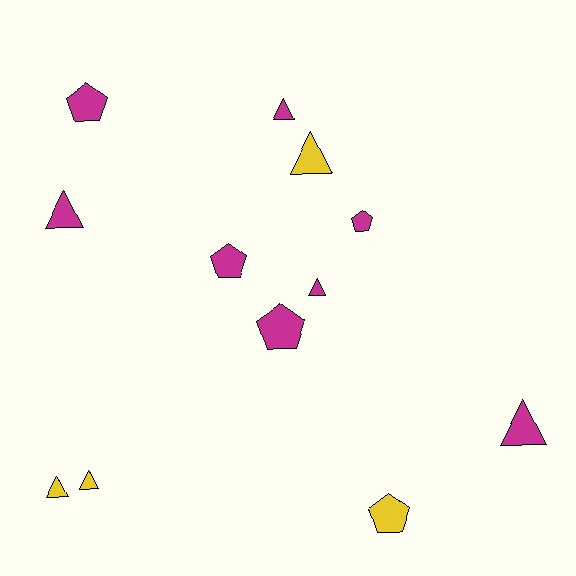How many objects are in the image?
There are 12 objects.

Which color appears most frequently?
Magenta, with 8 objects.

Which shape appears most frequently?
Triangle, with 7 objects.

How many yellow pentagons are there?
There is 1 yellow pentagon.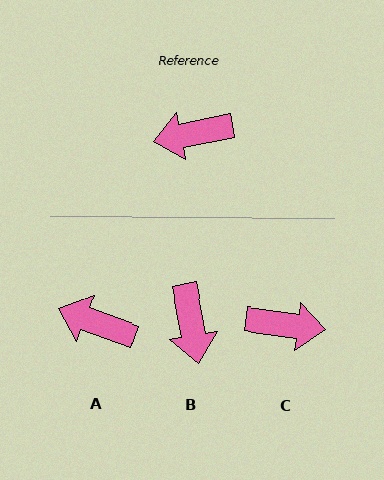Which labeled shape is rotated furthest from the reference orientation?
C, about 161 degrees away.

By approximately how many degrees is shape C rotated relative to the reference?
Approximately 161 degrees counter-clockwise.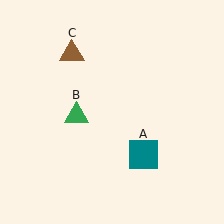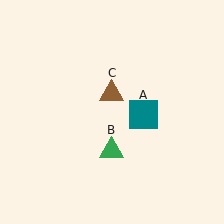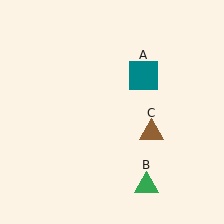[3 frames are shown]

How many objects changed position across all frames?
3 objects changed position: teal square (object A), green triangle (object B), brown triangle (object C).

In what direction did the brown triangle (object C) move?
The brown triangle (object C) moved down and to the right.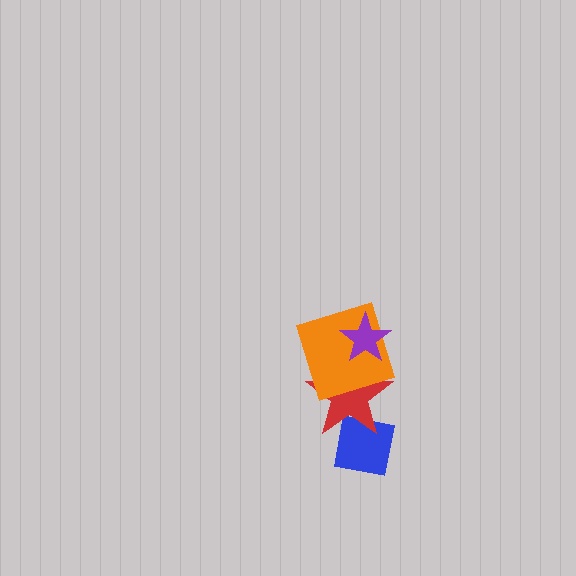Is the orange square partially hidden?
Yes, it is partially covered by another shape.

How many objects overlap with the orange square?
2 objects overlap with the orange square.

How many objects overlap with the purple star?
2 objects overlap with the purple star.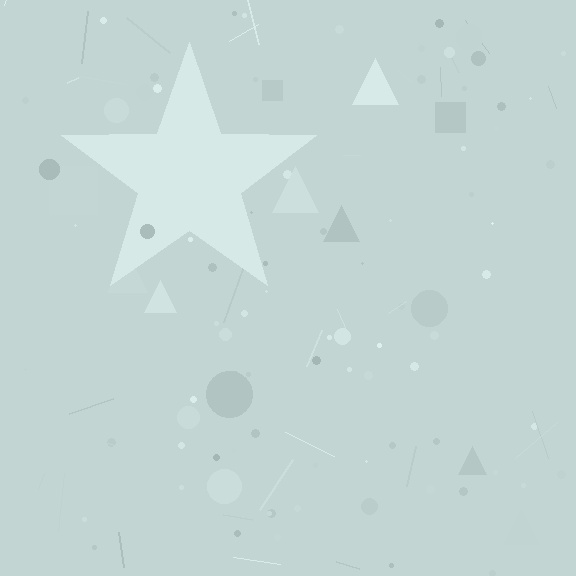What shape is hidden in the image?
A star is hidden in the image.